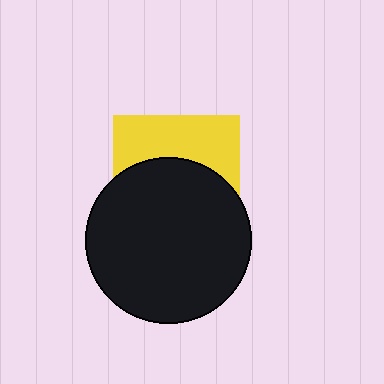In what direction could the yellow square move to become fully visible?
The yellow square could move up. That would shift it out from behind the black circle entirely.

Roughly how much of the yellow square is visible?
A small part of it is visible (roughly 41%).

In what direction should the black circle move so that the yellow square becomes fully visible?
The black circle should move down. That is the shortest direction to clear the overlap and leave the yellow square fully visible.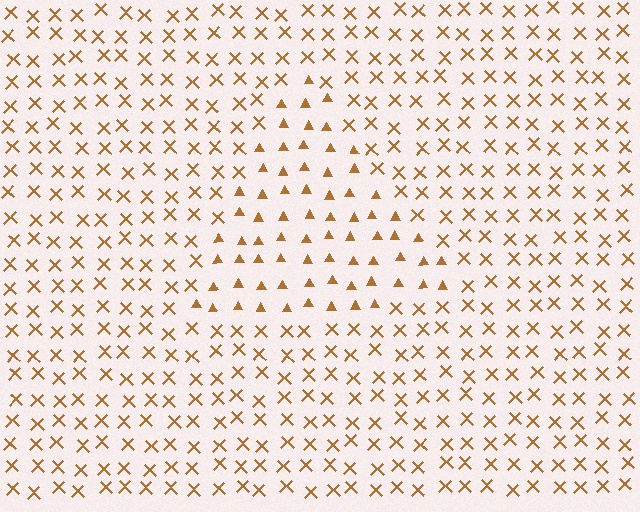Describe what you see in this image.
The image is filled with small brown elements arranged in a uniform grid. A triangle-shaped region contains triangles, while the surrounding area contains X marks. The boundary is defined purely by the change in element shape.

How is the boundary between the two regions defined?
The boundary is defined by a change in element shape: triangles inside vs. X marks outside. All elements share the same color and spacing.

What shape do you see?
I see a triangle.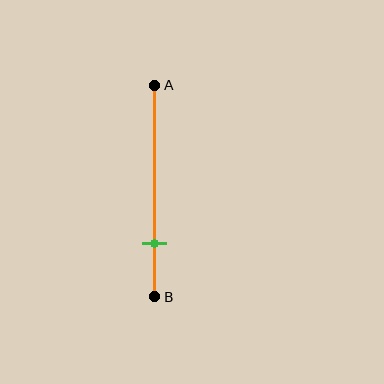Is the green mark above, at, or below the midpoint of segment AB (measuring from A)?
The green mark is below the midpoint of segment AB.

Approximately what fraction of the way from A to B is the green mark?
The green mark is approximately 75% of the way from A to B.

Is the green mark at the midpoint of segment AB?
No, the mark is at about 75% from A, not at the 50% midpoint.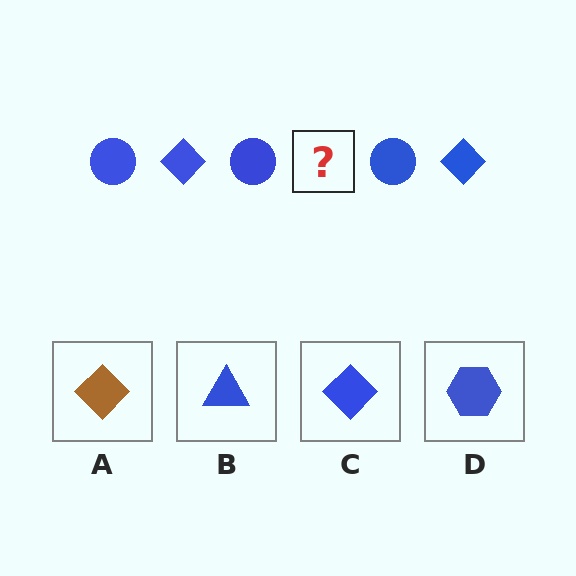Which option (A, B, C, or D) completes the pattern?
C.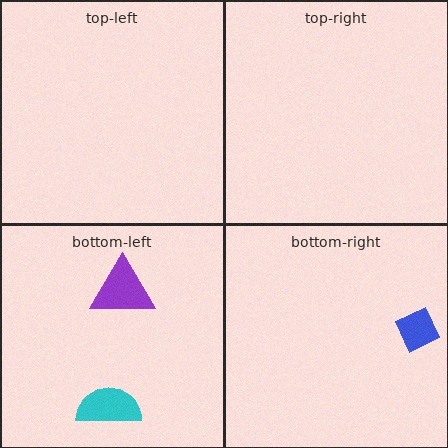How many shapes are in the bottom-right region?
1.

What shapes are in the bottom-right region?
The blue diamond.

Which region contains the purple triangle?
The bottom-left region.